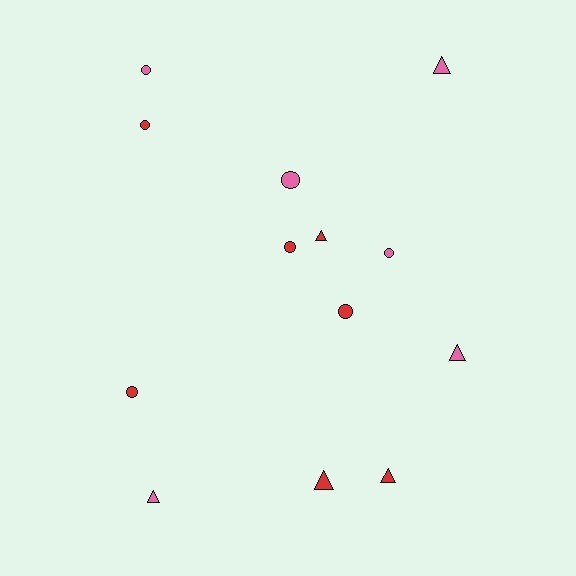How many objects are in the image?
There are 13 objects.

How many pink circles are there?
There are 3 pink circles.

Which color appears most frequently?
Red, with 7 objects.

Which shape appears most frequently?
Circle, with 7 objects.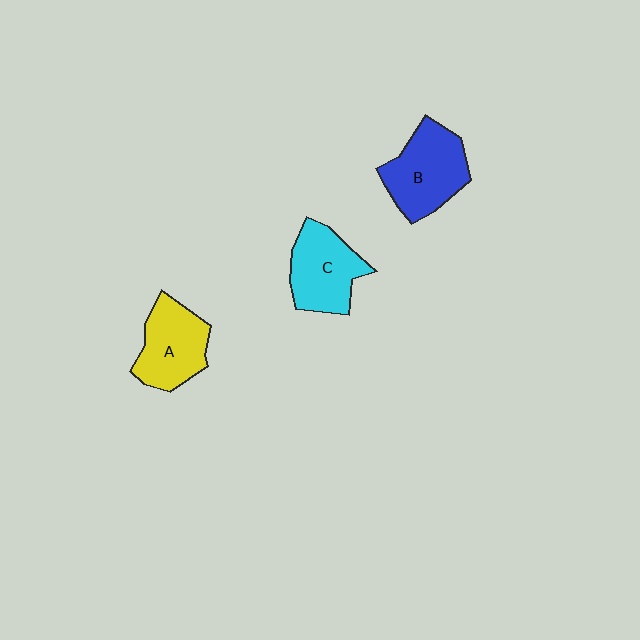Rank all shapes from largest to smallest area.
From largest to smallest: B (blue), C (cyan), A (yellow).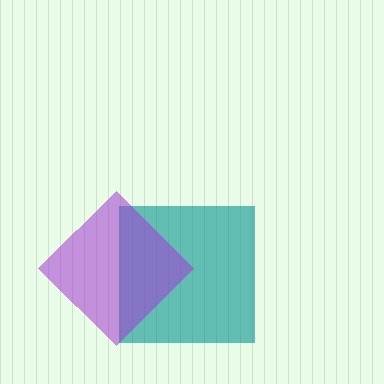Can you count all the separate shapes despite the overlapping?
Yes, there are 2 separate shapes.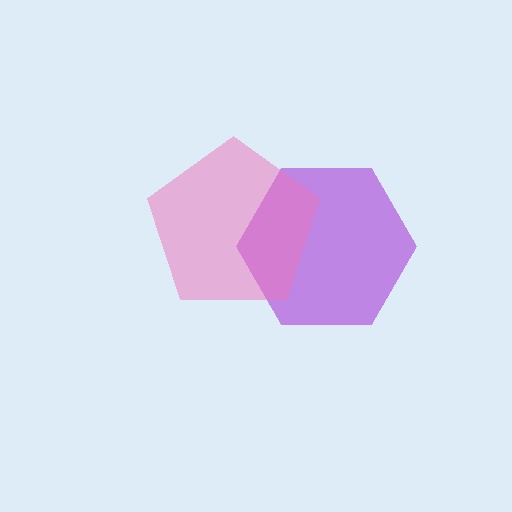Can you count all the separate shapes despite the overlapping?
Yes, there are 2 separate shapes.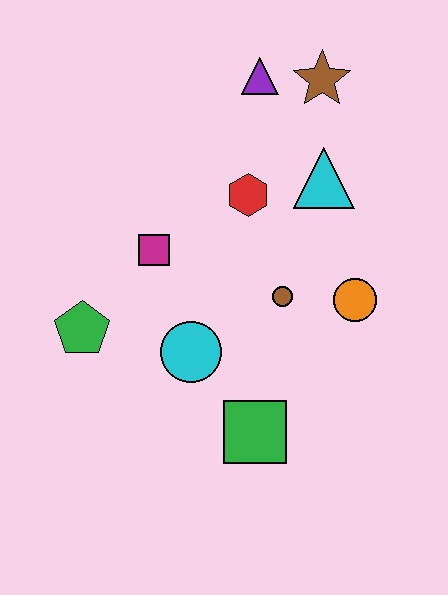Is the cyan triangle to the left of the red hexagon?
No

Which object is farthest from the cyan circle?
The brown star is farthest from the cyan circle.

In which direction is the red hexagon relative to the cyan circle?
The red hexagon is above the cyan circle.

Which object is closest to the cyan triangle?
The red hexagon is closest to the cyan triangle.